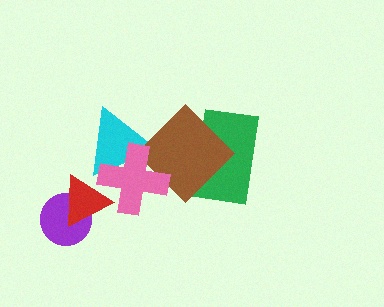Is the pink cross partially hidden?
No, no other shape covers it.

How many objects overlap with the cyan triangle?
2 objects overlap with the cyan triangle.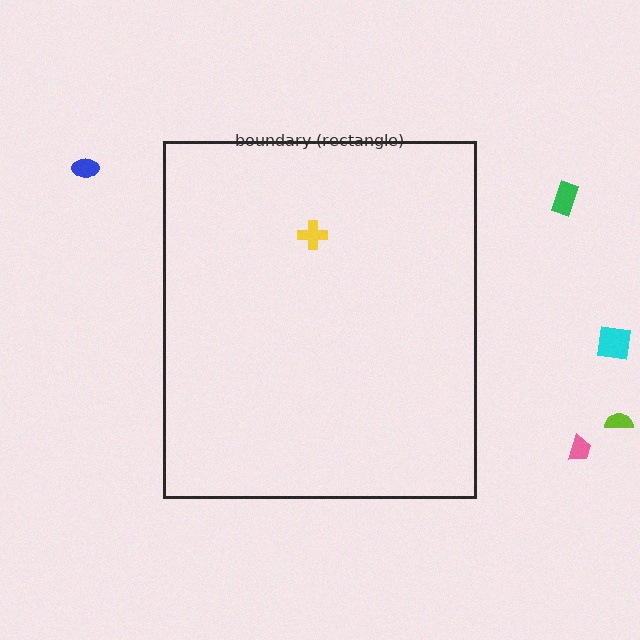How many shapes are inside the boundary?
1 inside, 5 outside.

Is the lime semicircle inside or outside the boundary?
Outside.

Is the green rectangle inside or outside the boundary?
Outside.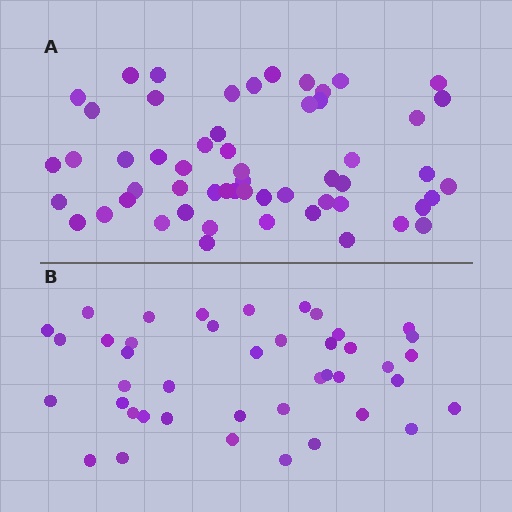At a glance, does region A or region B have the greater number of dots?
Region A (the top region) has more dots.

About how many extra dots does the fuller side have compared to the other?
Region A has approximately 15 more dots than region B.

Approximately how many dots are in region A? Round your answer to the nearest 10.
About 60 dots. (The exact count is 56, which rounds to 60.)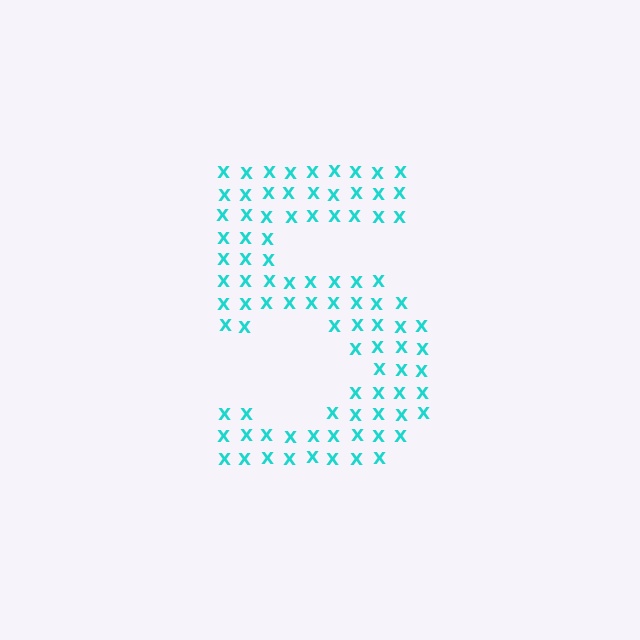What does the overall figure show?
The overall figure shows the digit 5.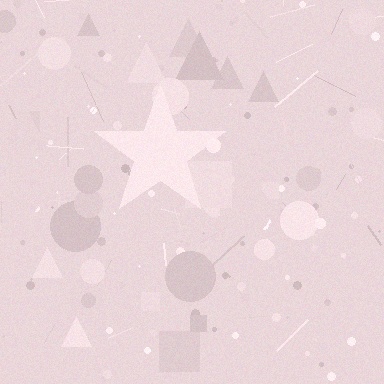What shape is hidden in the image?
A star is hidden in the image.